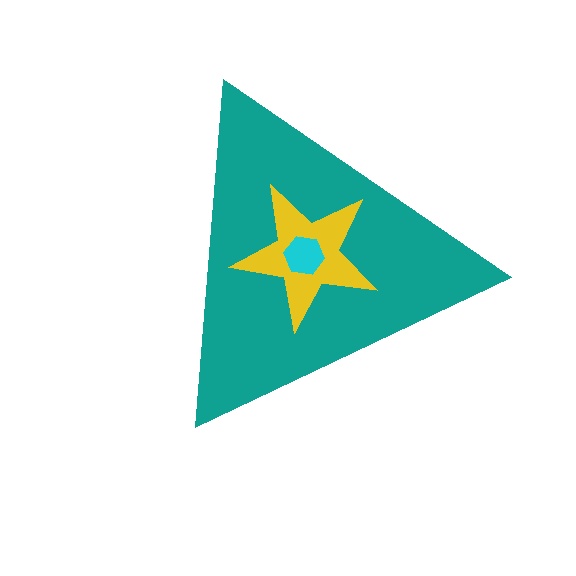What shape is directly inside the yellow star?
The cyan hexagon.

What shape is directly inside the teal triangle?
The yellow star.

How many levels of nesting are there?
3.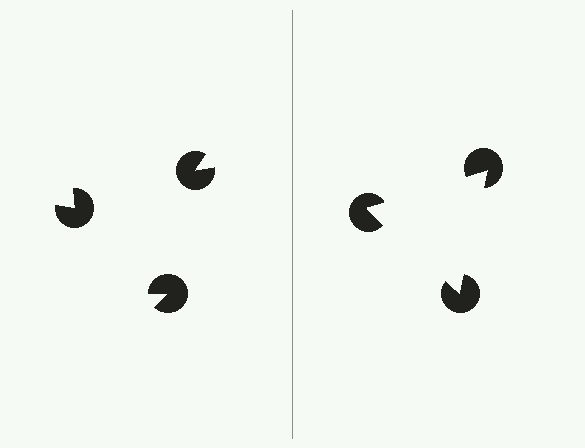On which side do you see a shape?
An illusory triangle appears on the right side. On the left side the wedge cuts are rotated, so no coherent shape forms.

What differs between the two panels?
The pac-man discs are positioned identically on both sides; only the wedge orientations differ. On the right they align to a triangle; on the left they are misaligned.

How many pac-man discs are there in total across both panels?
6 — 3 on each side.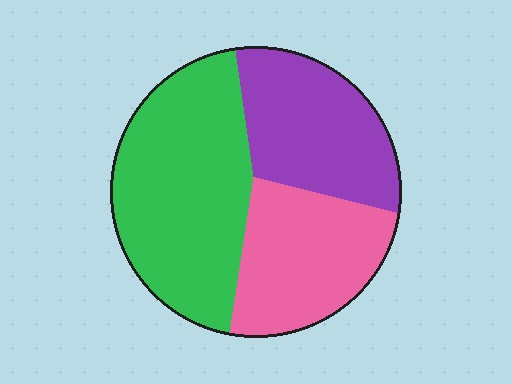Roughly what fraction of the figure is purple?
Purple takes up between a quarter and a half of the figure.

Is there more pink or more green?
Green.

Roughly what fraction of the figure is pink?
Pink covers about 30% of the figure.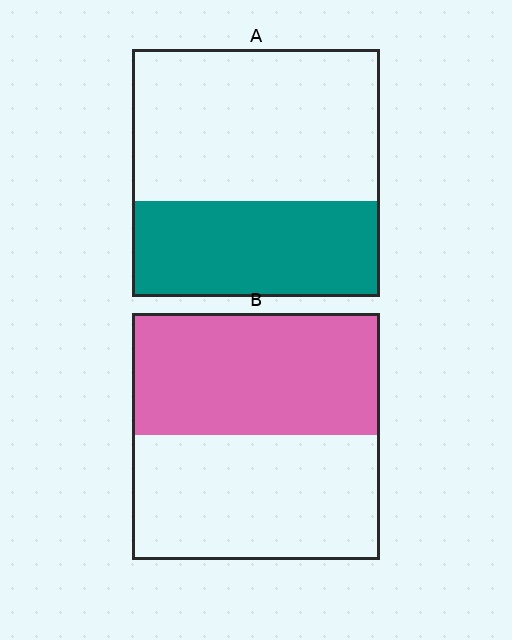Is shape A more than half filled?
No.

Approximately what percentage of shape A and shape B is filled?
A is approximately 40% and B is approximately 50%.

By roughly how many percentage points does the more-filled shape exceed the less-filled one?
By roughly 10 percentage points (B over A).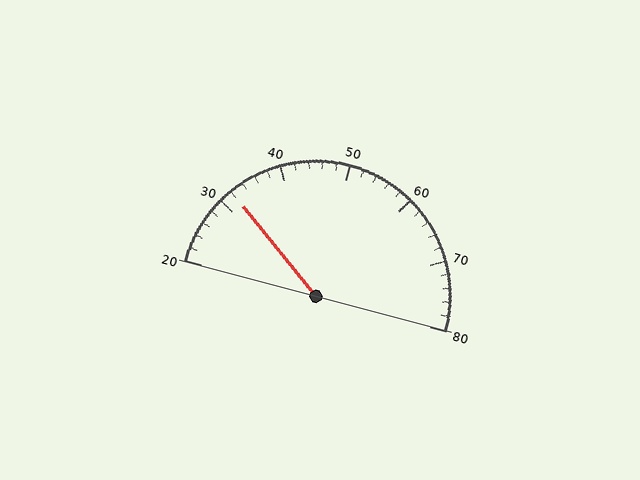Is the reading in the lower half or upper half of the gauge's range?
The reading is in the lower half of the range (20 to 80).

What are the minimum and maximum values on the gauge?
The gauge ranges from 20 to 80.